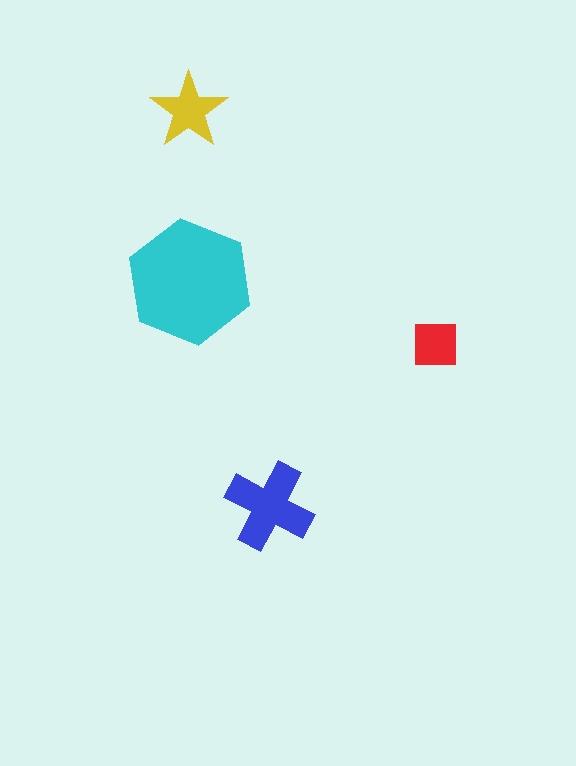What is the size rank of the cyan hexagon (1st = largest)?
1st.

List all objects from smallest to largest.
The red square, the yellow star, the blue cross, the cyan hexagon.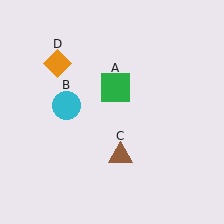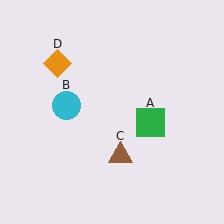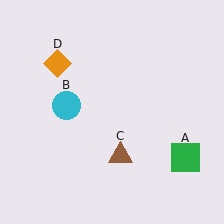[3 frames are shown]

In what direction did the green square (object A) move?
The green square (object A) moved down and to the right.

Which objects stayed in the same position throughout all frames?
Cyan circle (object B) and brown triangle (object C) and orange diamond (object D) remained stationary.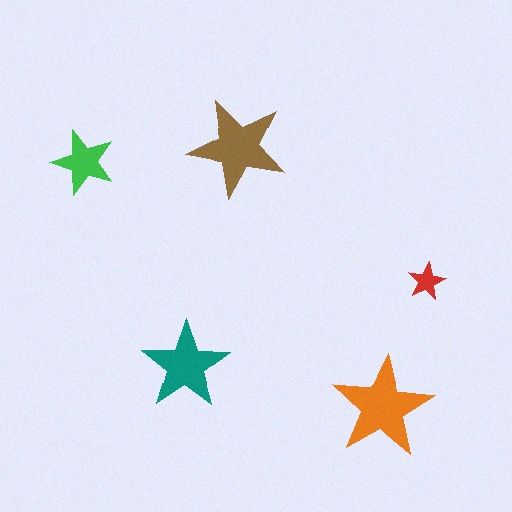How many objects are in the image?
There are 5 objects in the image.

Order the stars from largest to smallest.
the orange one, the brown one, the teal one, the green one, the red one.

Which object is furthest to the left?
The green star is leftmost.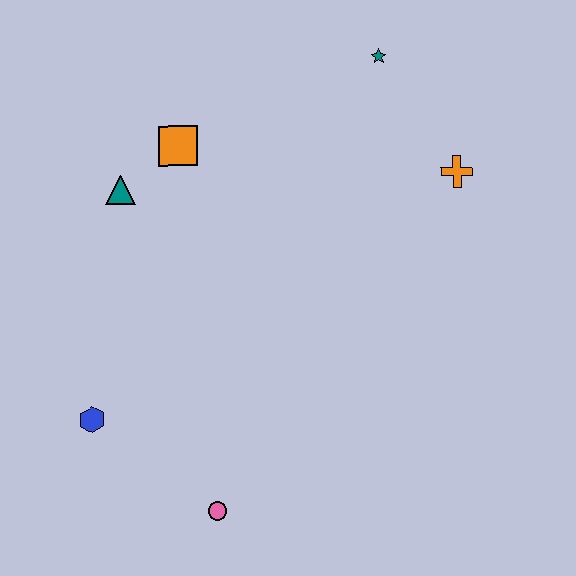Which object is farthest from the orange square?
The pink circle is farthest from the orange square.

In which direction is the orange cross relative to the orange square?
The orange cross is to the right of the orange square.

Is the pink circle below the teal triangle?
Yes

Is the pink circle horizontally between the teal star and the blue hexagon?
Yes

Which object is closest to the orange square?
The teal triangle is closest to the orange square.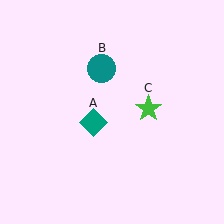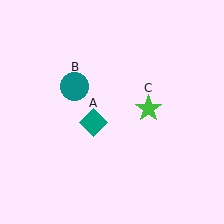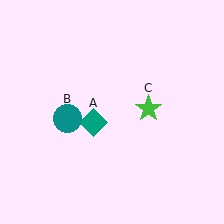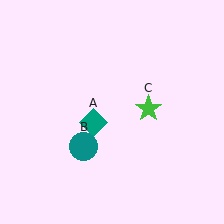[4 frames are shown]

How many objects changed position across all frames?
1 object changed position: teal circle (object B).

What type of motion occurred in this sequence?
The teal circle (object B) rotated counterclockwise around the center of the scene.